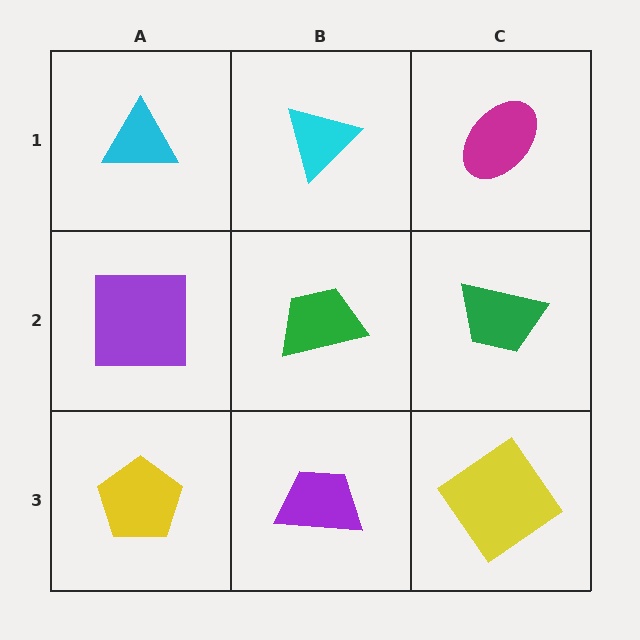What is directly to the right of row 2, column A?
A green trapezoid.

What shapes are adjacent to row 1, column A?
A purple square (row 2, column A), a cyan triangle (row 1, column B).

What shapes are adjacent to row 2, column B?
A cyan triangle (row 1, column B), a purple trapezoid (row 3, column B), a purple square (row 2, column A), a green trapezoid (row 2, column C).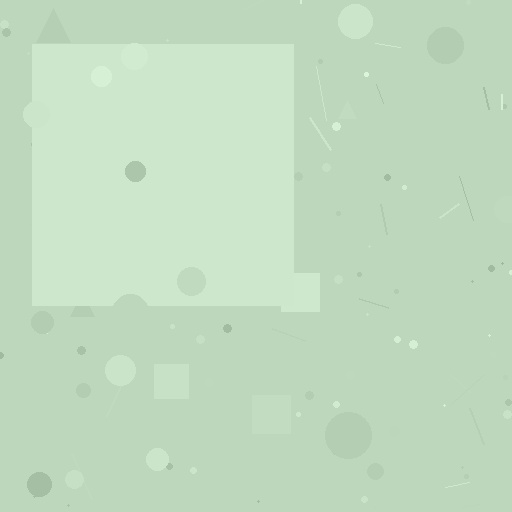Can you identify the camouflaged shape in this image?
The camouflaged shape is a square.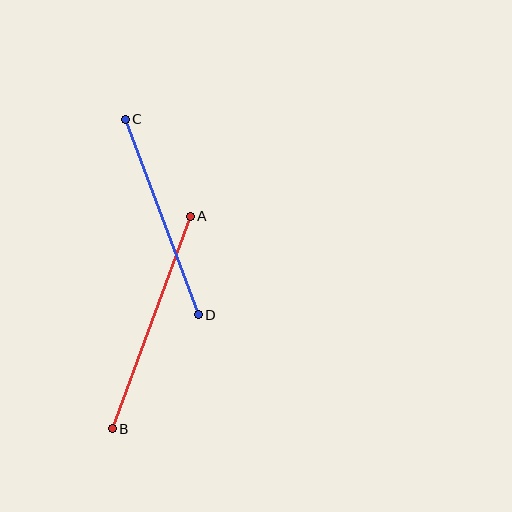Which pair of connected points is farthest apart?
Points A and B are farthest apart.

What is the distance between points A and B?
The distance is approximately 226 pixels.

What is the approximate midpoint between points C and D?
The midpoint is at approximately (162, 217) pixels.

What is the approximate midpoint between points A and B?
The midpoint is at approximately (151, 322) pixels.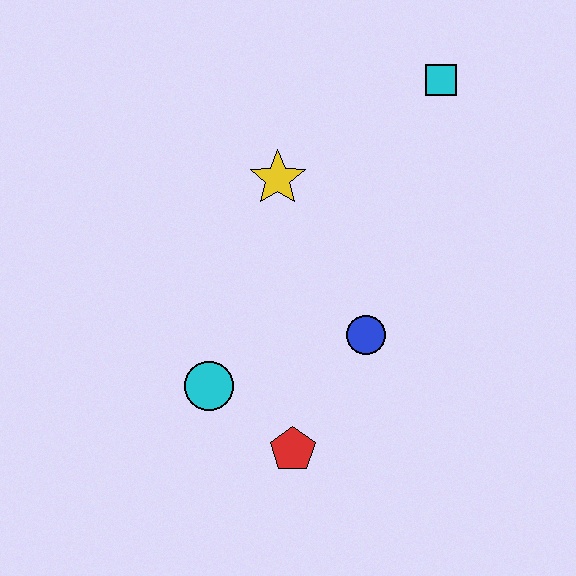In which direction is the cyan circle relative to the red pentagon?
The cyan circle is to the left of the red pentagon.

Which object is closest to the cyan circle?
The red pentagon is closest to the cyan circle.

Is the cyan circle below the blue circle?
Yes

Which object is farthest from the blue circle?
The cyan square is farthest from the blue circle.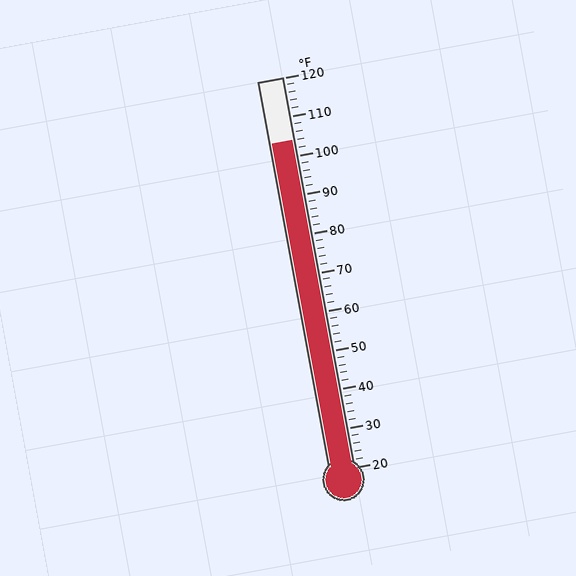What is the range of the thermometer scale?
The thermometer scale ranges from 20°F to 120°F.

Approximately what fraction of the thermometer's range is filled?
The thermometer is filled to approximately 85% of its range.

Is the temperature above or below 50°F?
The temperature is above 50°F.